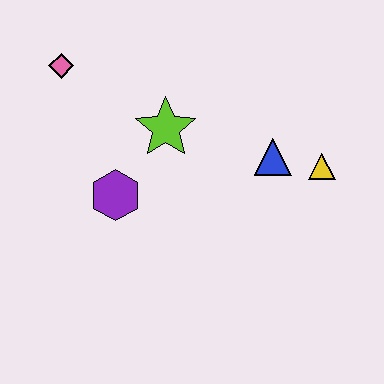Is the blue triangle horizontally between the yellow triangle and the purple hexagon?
Yes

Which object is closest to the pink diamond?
The lime star is closest to the pink diamond.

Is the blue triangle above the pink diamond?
No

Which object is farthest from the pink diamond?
The yellow triangle is farthest from the pink diamond.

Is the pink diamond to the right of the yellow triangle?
No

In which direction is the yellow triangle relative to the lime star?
The yellow triangle is to the right of the lime star.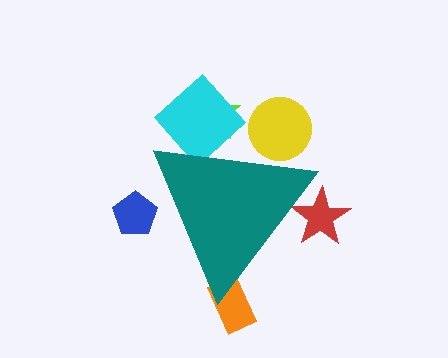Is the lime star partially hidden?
Yes, the lime star is partially hidden behind the teal triangle.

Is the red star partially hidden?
Yes, the red star is partially hidden behind the teal triangle.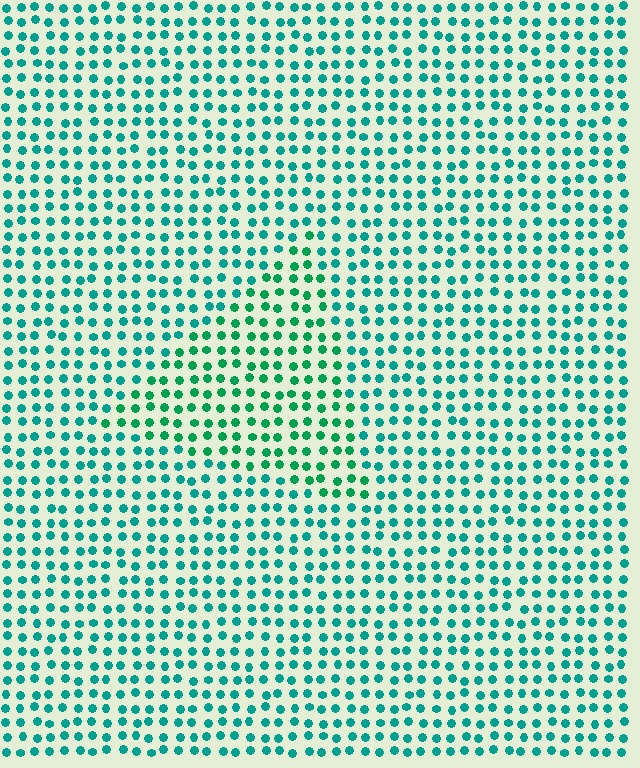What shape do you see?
I see a triangle.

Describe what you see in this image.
The image is filled with small teal elements in a uniform arrangement. A triangle-shaped region is visible where the elements are tinted to a slightly different hue, forming a subtle color boundary.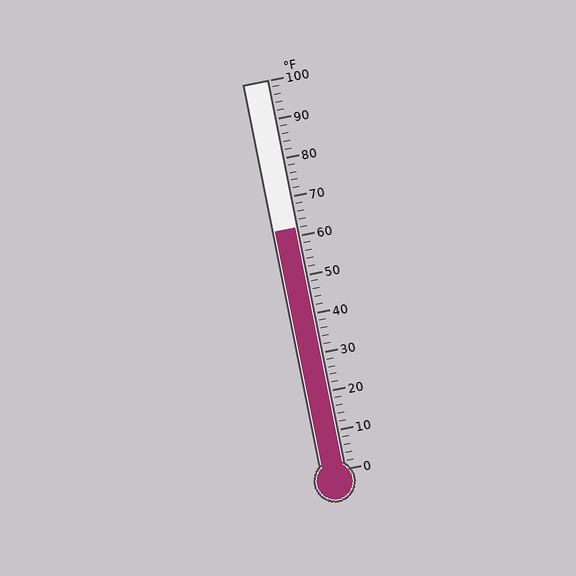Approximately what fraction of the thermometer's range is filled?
The thermometer is filled to approximately 60% of its range.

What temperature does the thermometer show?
The thermometer shows approximately 62°F.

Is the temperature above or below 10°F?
The temperature is above 10°F.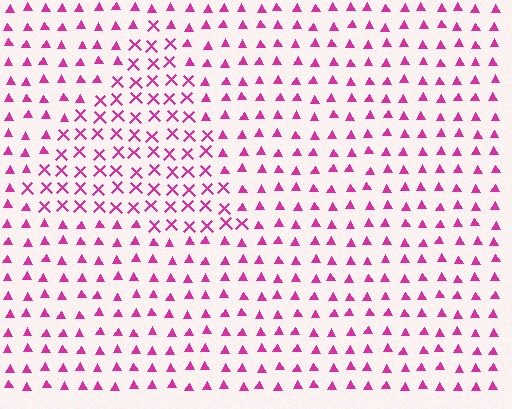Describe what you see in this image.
The image is filled with small magenta elements arranged in a uniform grid. A triangle-shaped region contains X marks, while the surrounding area contains triangles. The boundary is defined purely by the change in element shape.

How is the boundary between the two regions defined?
The boundary is defined by a change in element shape: X marks inside vs. triangles outside. All elements share the same color and spacing.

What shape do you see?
I see a triangle.